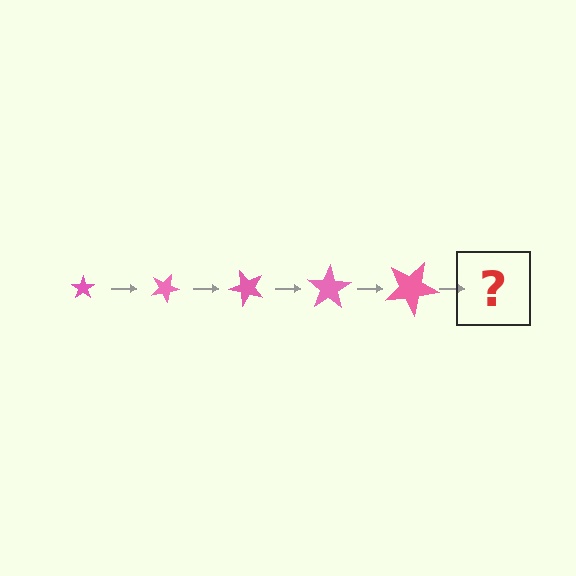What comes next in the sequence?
The next element should be a star, larger than the previous one and rotated 125 degrees from the start.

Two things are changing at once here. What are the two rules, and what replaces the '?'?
The two rules are that the star grows larger each step and it rotates 25 degrees each step. The '?' should be a star, larger than the previous one and rotated 125 degrees from the start.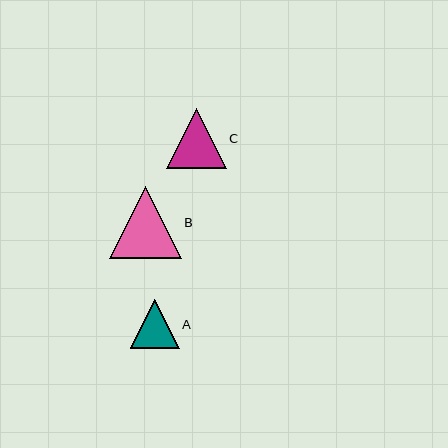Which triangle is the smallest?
Triangle A is the smallest with a size of approximately 49 pixels.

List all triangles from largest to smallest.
From largest to smallest: B, C, A.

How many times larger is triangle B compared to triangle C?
Triangle B is approximately 1.2 times the size of triangle C.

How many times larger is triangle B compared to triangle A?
Triangle B is approximately 1.5 times the size of triangle A.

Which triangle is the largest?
Triangle B is the largest with a size of approximately 72 pixels.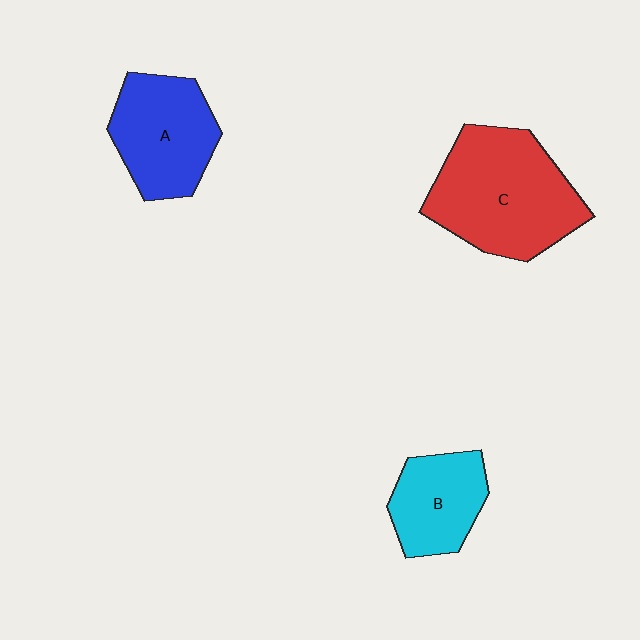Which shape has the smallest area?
Shape B (cyan).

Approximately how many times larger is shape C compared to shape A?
Approximately 1.4 times.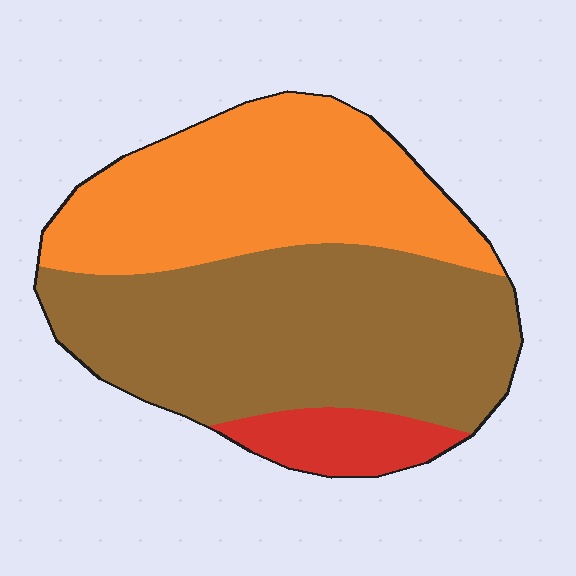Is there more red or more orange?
Orange.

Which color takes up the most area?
Brown, at roughly 50%.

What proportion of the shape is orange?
Orange covers 39% of the shape.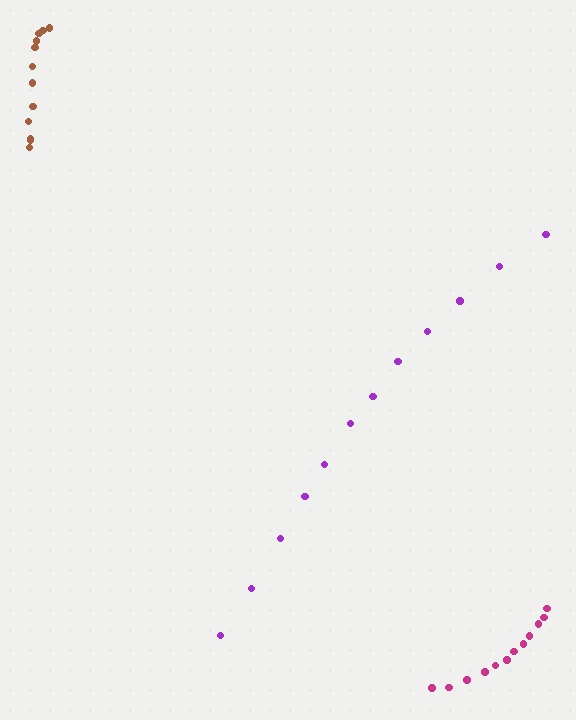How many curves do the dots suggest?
There are 3 distinct paths.